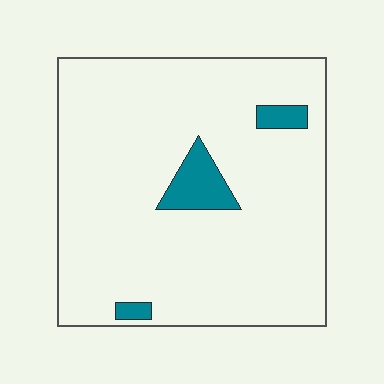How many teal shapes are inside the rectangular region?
3.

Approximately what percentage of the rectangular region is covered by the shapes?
Approximately 5%.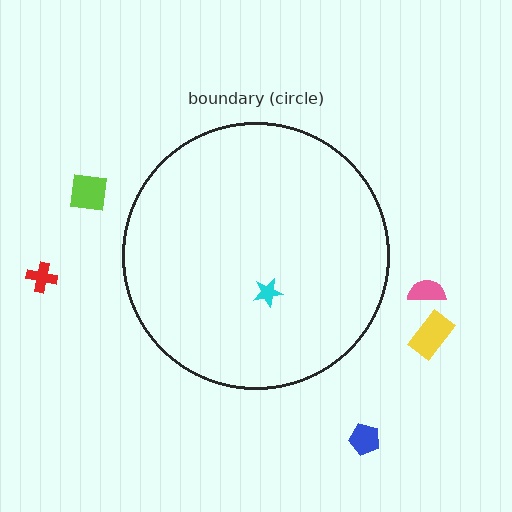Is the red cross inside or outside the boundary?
Outside.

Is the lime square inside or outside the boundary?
Outside.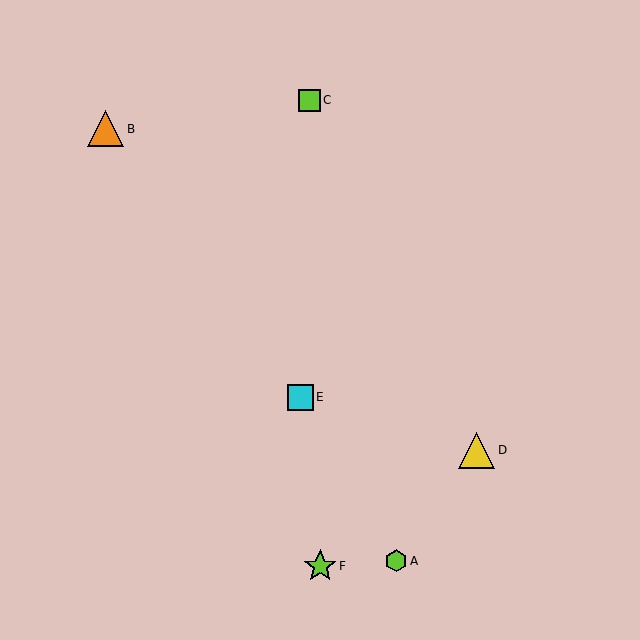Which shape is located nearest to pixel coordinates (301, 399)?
The cyan square (labeled E) at (300, 397) is nearest to that location.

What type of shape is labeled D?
Shape D is a yellow triangle.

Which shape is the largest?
The yellow triangle (labeled D) is the largest.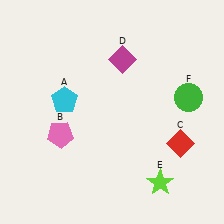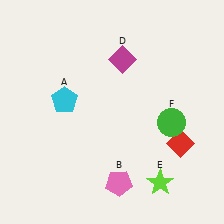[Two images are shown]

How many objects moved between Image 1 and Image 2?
2 objects moved between the two images.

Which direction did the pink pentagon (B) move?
The pink pentagon (B) moved right.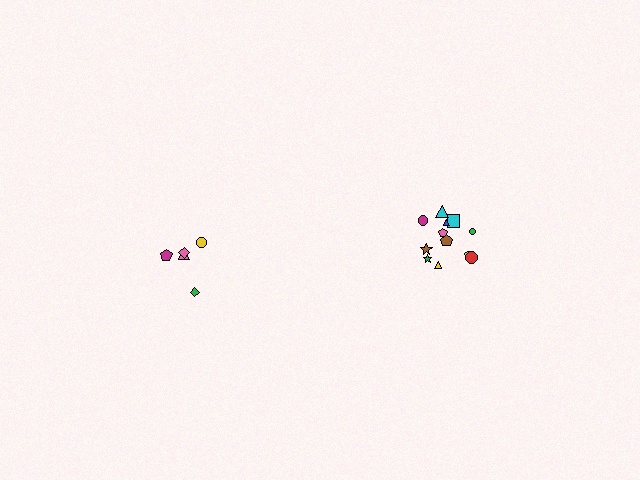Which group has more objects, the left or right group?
The right group.